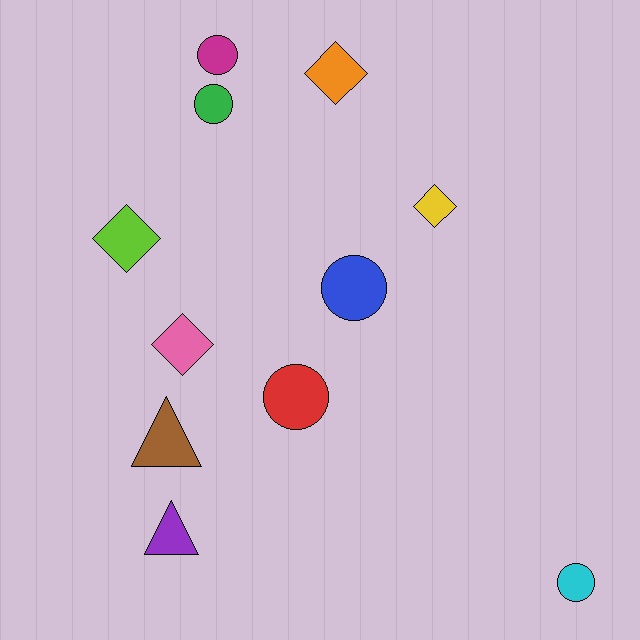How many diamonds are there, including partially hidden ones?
There are 4 diamonds.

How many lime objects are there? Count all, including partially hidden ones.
There is 1 lime object.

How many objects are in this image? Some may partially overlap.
There are 11 objects.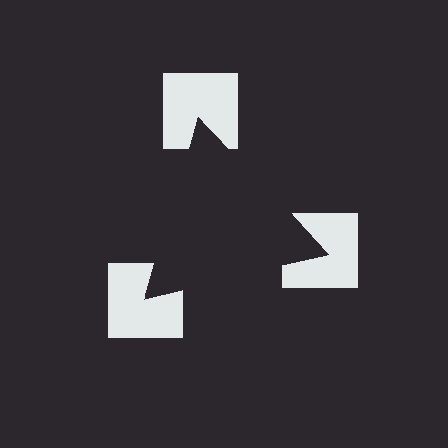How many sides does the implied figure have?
3 sides.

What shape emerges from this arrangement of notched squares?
An illusory triangle — its edges are inferred from the aligned wedge cuts in the notched squares, not physically drawn.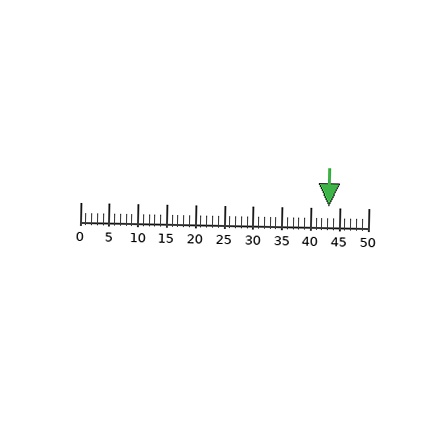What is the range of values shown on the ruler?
The ruler shows values from 0 to 50.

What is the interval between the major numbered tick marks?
The major tick marks are spaced 5 units apart.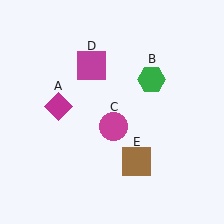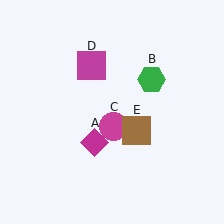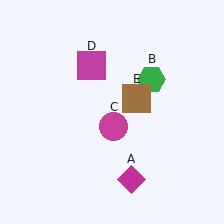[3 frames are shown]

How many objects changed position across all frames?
2 objects changed position: magenta diamond (object A), brown square (object E).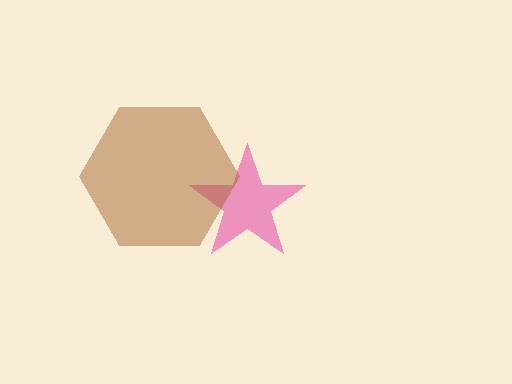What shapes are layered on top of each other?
The layered shapes are: a pink star, a brown hexagon.